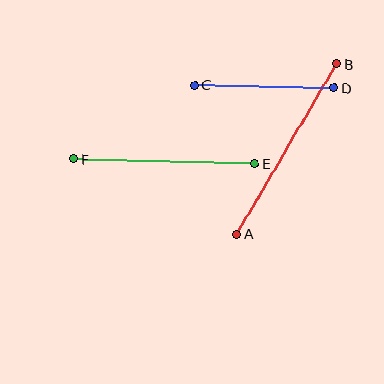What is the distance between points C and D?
The distance is approximately 140 pixels.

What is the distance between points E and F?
The distance is approximately 181 pixels.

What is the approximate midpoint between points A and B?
The midpoint is at approximately (287, 149) pixels.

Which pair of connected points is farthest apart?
Points A and B are farthest apart.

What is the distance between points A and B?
The distance is approximately 198 pixels.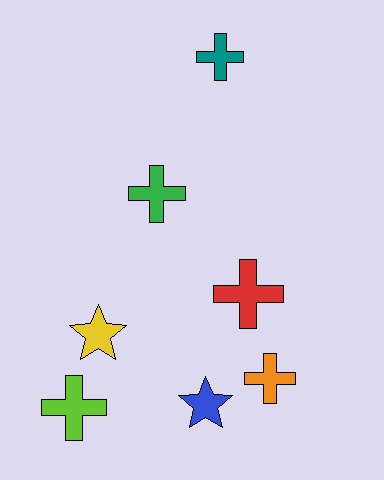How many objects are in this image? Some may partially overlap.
There are 7 objects.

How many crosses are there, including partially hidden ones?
There are 5 crosses.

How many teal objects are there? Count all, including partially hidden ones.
There is 1 teal object.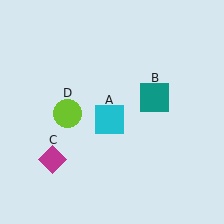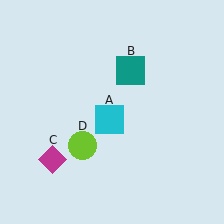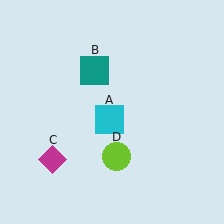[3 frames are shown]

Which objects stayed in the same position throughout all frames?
Cyan square (object A) and magenta diamond (object C) remained stationary.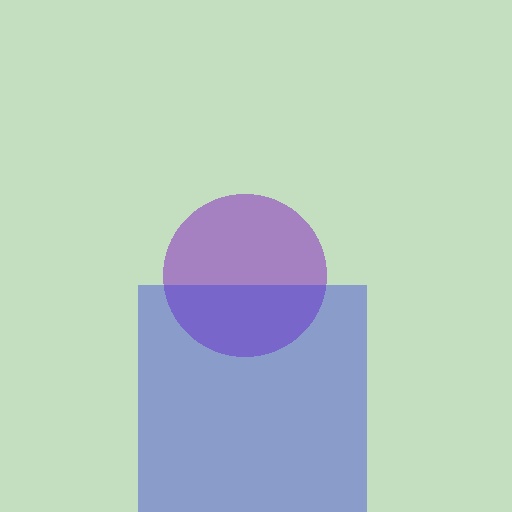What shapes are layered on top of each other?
The layered shapes are: a purple circle, a blue square.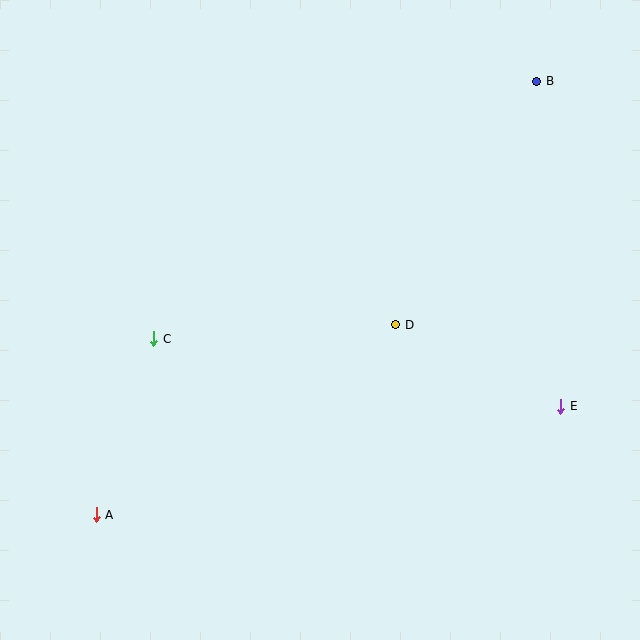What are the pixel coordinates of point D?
Point D is at (396, 325).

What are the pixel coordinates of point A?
Point A is at (96, 515).